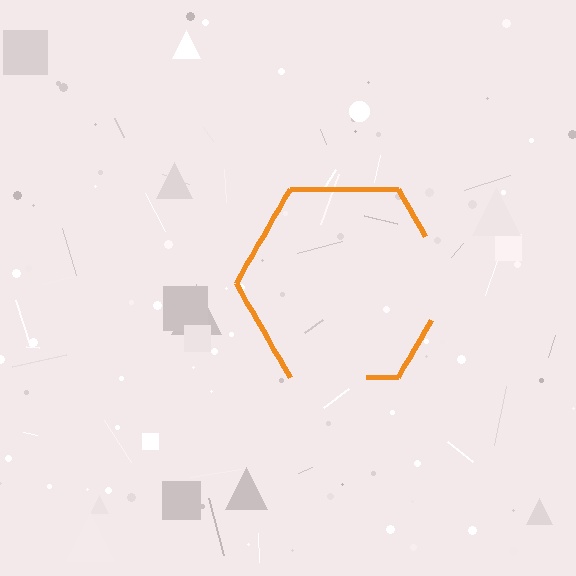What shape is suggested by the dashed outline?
The dashed outline suggests a hexagon.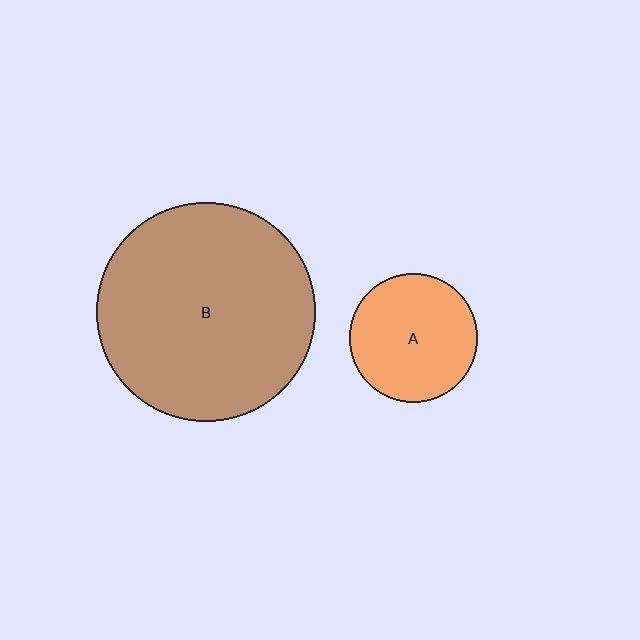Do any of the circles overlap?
No, none of the circles overlap.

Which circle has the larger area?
Circle B (brown).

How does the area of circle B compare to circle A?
Approximately 2.9 times.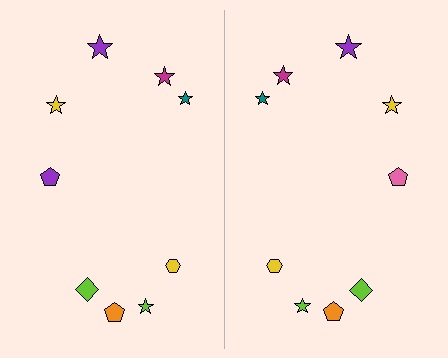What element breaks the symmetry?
The pink pentagon on the right side breaks the symmetry — its mirror counterpart is purple.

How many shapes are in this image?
There are 18 shapes in this image.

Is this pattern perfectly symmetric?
No, the pattern is not perfectly symmetric. The pink pentagon on the right side breaks the symmetry — its mirror counterpart is purple.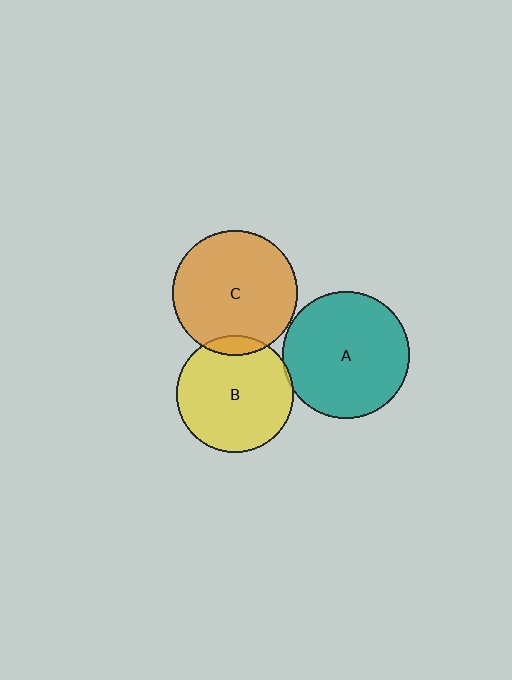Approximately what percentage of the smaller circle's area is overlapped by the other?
Approximately 10%.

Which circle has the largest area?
Circle A (teal).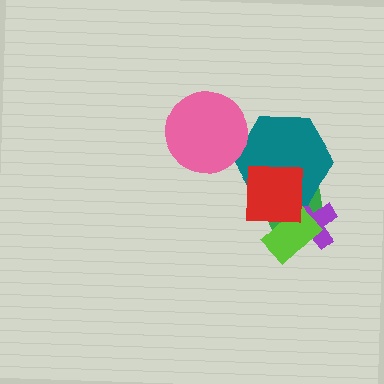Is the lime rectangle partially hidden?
Yes, it is partially covered by another shape.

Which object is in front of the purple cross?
The lime rectangle is in front of the purple cross.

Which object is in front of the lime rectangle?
The red square is in front of the lime rectangle.